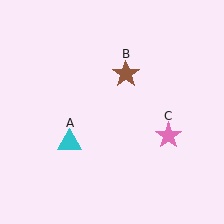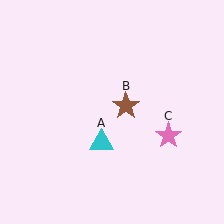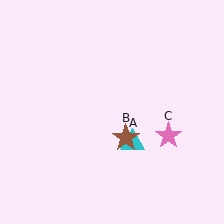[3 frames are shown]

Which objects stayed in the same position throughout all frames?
Pink star (object C) remained stationary.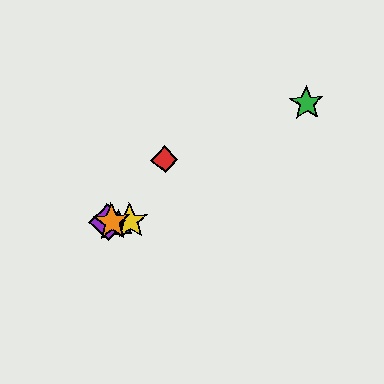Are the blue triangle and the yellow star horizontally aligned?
Yes, both are at y≈222.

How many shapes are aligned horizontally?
4 shapes (the blue triangle, the yellow star, the purple diamond, the orange star) are aligned horizontally.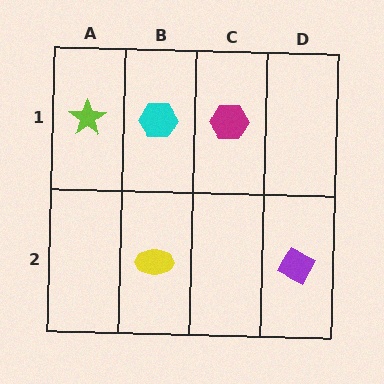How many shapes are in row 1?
3 shapes.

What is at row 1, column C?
A magenta hexagon.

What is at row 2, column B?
A yellow ellipse.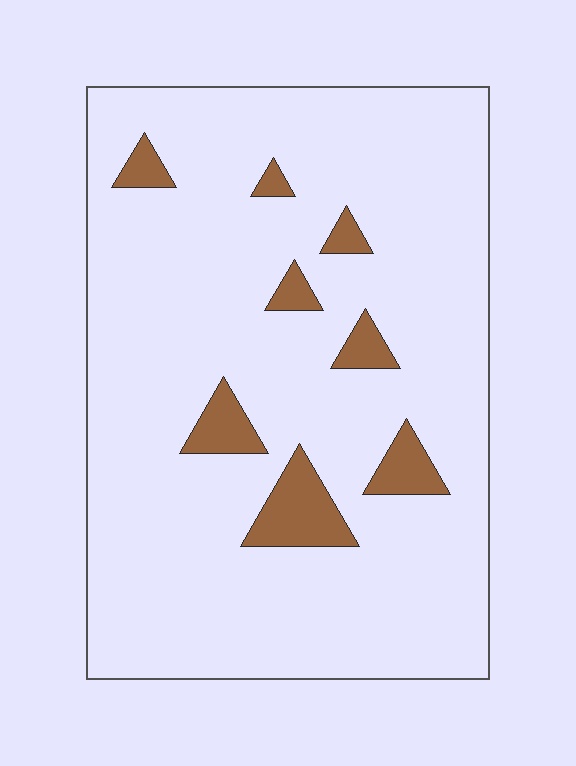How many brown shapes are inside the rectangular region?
8.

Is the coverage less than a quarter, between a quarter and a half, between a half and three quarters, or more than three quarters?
Less than a quarter.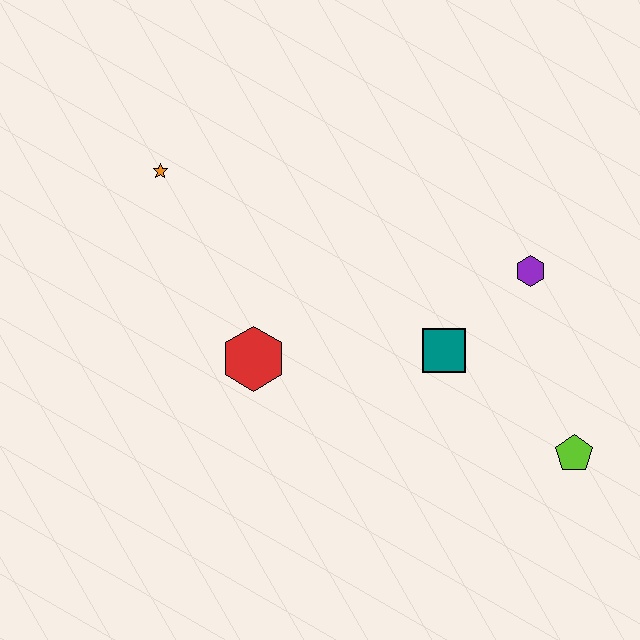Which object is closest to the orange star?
The red hexagon is closest to the orange star.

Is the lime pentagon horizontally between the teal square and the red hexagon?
No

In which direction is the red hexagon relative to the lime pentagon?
The red hexagon is to the left of the lime pentagon.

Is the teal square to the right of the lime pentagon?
No